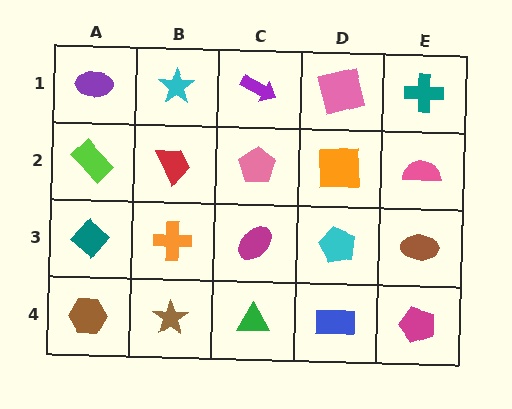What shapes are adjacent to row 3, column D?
An orange square (row 2, column D), a blue rectangle (row 4, column D), a magenta ellipse (row 3, column C), a brown ellipse (row 3, column E).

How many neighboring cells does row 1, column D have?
3.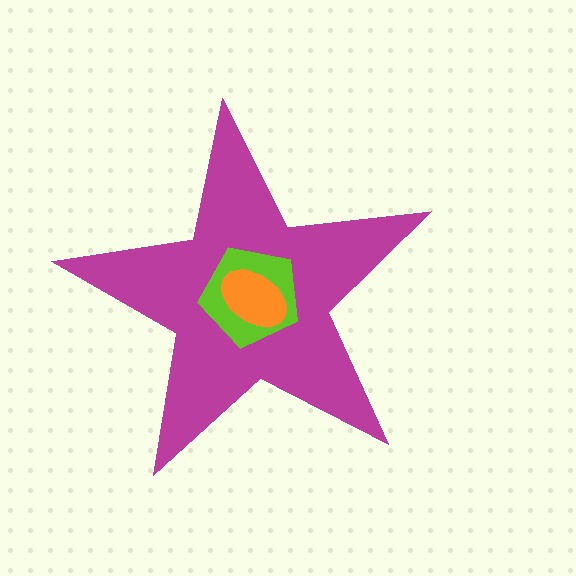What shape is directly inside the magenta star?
The lime pentagon.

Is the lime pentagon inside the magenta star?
Yes.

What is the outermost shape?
The magenta star.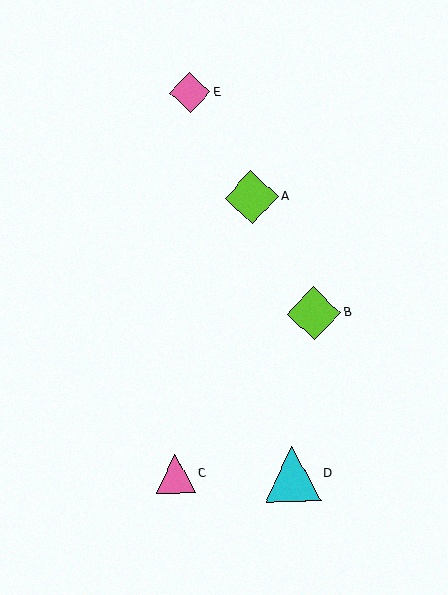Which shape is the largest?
The cyan triangle (labeled D) is the largest.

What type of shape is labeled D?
Shape D is a cyan triangle.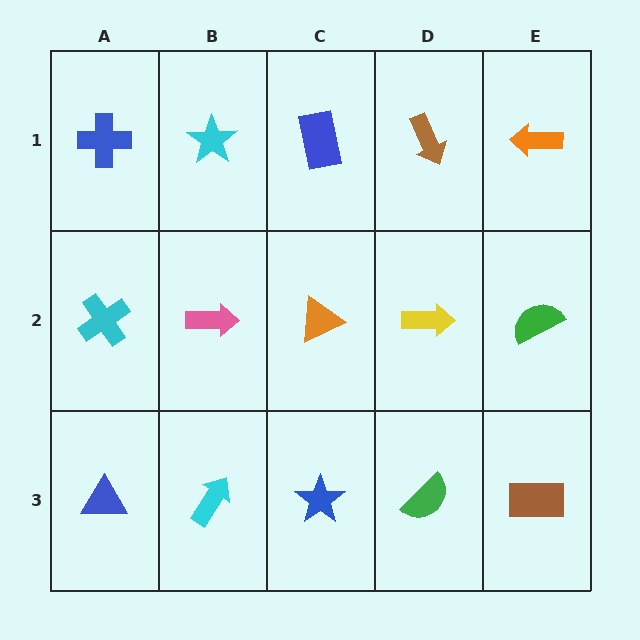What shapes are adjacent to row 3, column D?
A yellow arrow (row 2, column D), a blue star (row 3, column C), a brown rectangle (row 3, column E).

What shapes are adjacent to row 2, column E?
An orange arrow (row 1, column E), a brown rectangle (row 3, column E), a yellow arrow (row 2, column D).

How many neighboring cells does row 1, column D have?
3.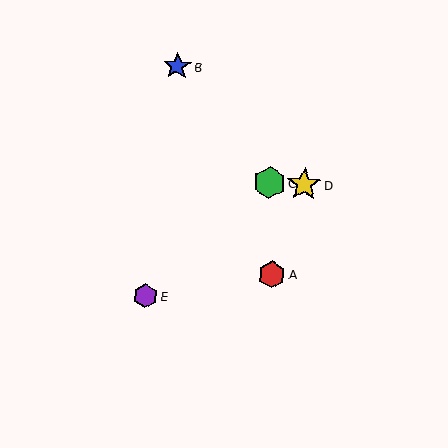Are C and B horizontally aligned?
No, C is at y≈183 and B is at y≈66.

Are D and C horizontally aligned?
Yes, both are at y≈184.